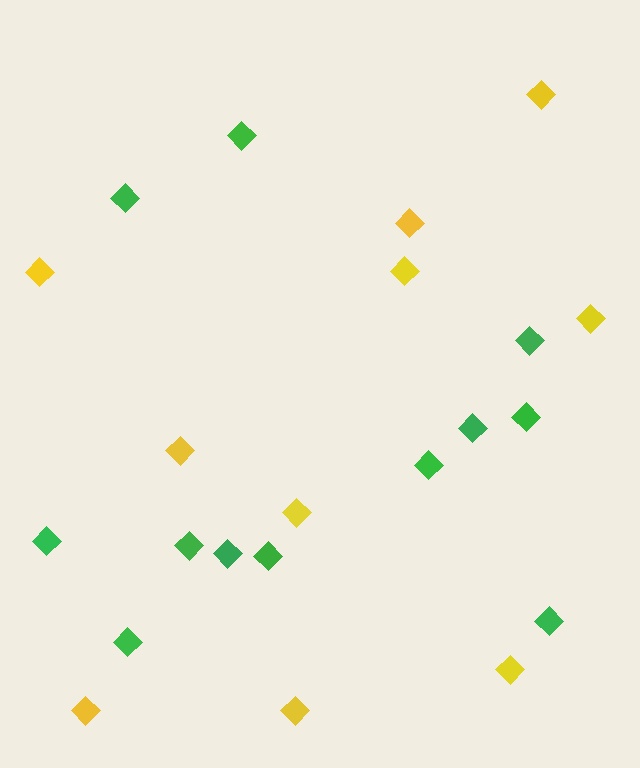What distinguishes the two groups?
There are 2 groups: one group of green diamonds (12) and one group of yellow diamonds (10).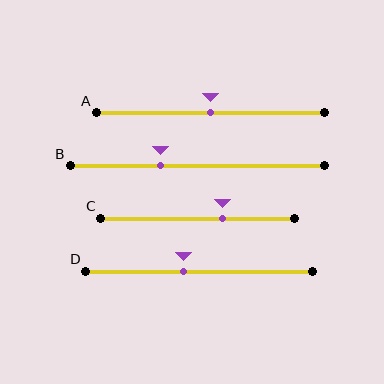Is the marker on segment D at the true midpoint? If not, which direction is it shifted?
No, the marker on segment D is shifted to the left by about 7% of the segment length.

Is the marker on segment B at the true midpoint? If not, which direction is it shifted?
No, the marker on segment B is shifted to the left by about 14% of the segment length.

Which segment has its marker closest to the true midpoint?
Segment A has its marker closest to the true midpoint.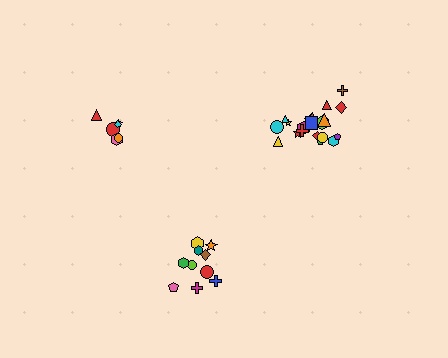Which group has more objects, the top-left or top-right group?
The top-right group.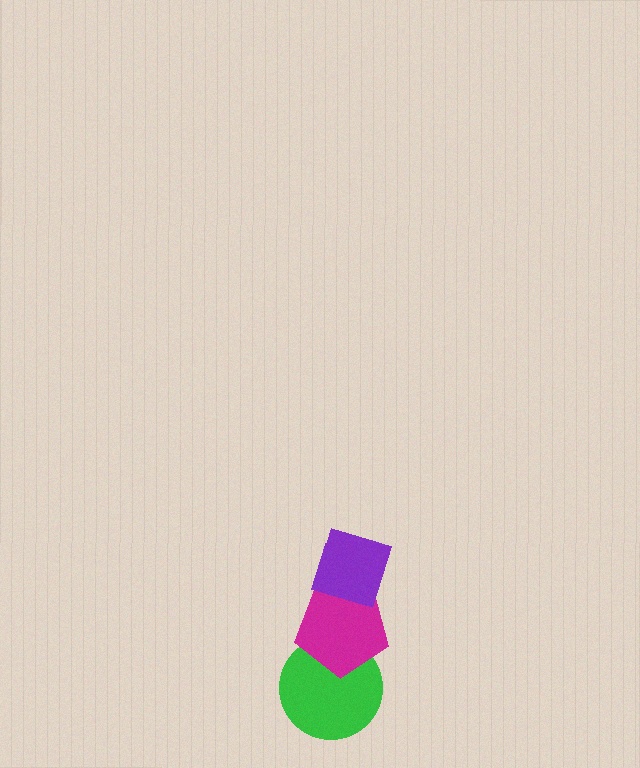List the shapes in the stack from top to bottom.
From top to bottom: the purple diamond, the magenta pentagon, the green circle.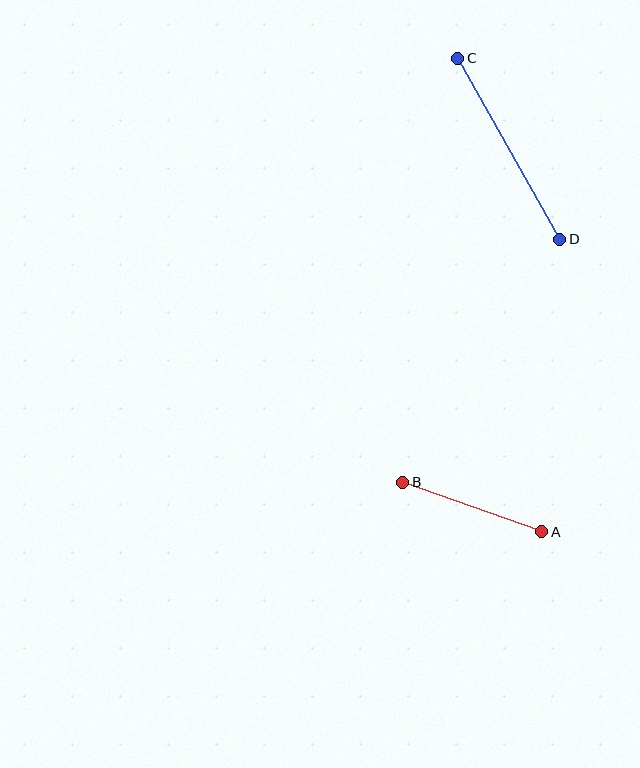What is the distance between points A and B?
The distance is approximately 147 pixels.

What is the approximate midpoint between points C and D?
The midpoint is at approximately (509, 149) pixels.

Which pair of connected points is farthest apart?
Points C and D are farthest apart.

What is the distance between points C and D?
The distance is approximately 208 pixels.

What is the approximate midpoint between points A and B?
The midpoint is at approximately (472, 507) pixels.